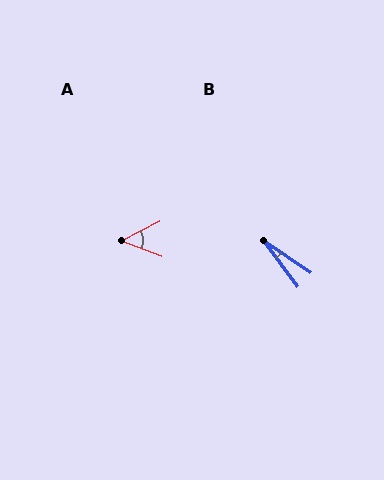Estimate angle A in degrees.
Approximately 47 degrees.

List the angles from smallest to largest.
B (19°), A (47°).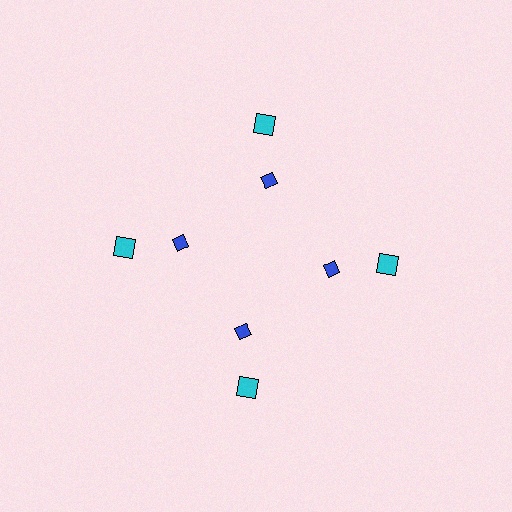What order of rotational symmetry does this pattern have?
This pattern has 4-fold rotational symmetry.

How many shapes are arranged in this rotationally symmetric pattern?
There are 8 shapes, arranged in 4 groups of 2.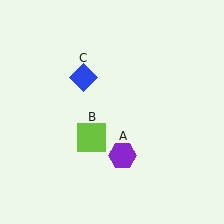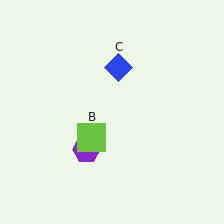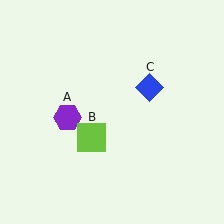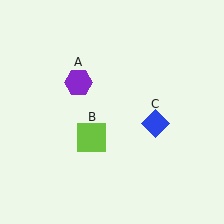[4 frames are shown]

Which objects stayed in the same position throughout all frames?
Lime square (object B) remained stationary.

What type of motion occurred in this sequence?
The purple hexagon (object A), blue diamond (object C) rotated clockwise around the center of the scene.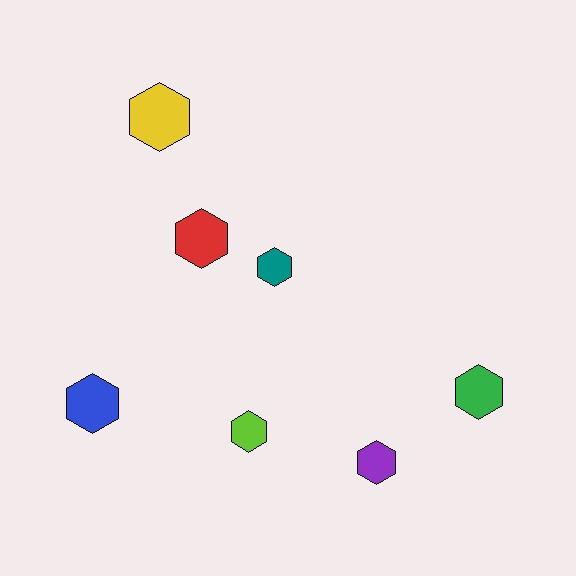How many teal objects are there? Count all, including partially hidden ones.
There is 1 teal object.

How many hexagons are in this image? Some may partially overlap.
There are 7 hexagons.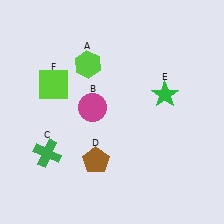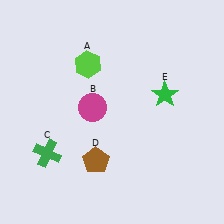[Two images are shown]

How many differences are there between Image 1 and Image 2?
There is 1 difference between the two images.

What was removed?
The lime square (F) was removed in Image 2.